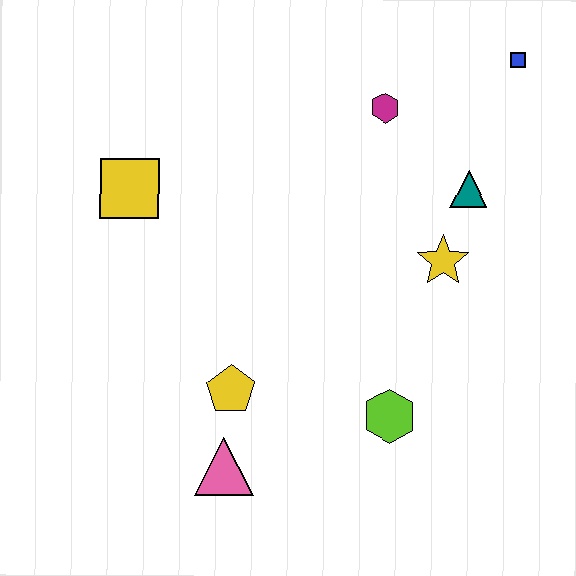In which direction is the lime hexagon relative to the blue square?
The lime hexagon is below the blue square.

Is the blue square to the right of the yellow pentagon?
Yes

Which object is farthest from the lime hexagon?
The blue square is farthest from the lime hexagon.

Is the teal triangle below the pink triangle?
No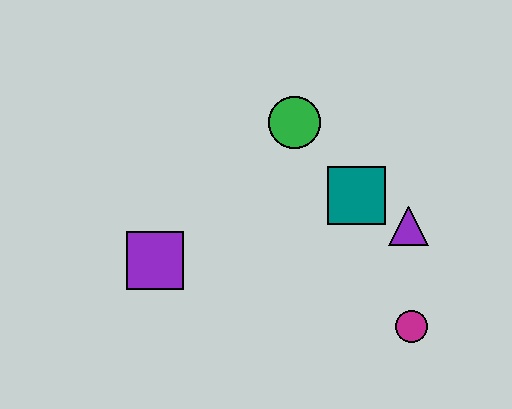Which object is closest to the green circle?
The teal square is closest to the green circle.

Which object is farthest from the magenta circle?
The purple square is farthest from the magenta circle.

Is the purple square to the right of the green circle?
No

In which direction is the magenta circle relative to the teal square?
The magenta circle is below the teal square.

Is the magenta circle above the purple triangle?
No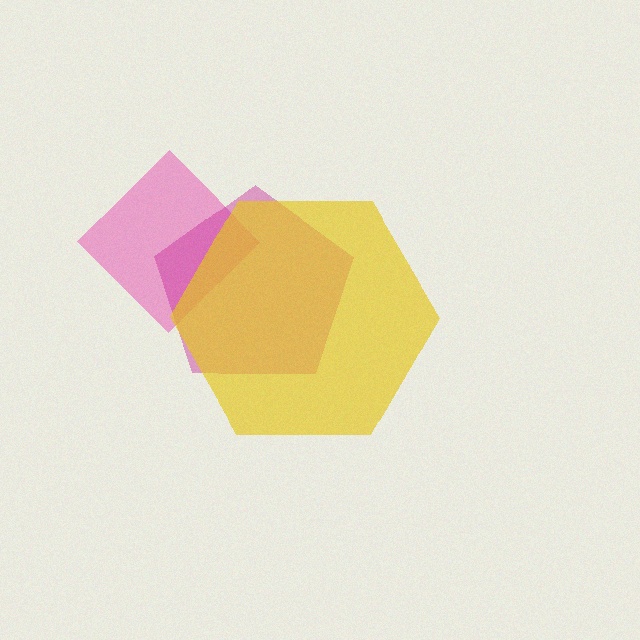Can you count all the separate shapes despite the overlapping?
Yes, there are 3 separate shapes.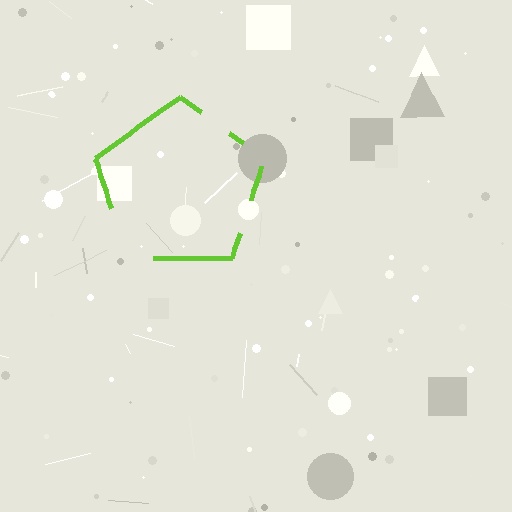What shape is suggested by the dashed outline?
The dashed outline suggests a pentagon.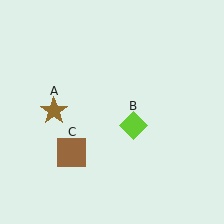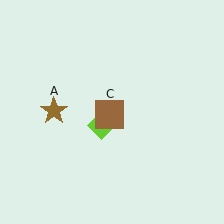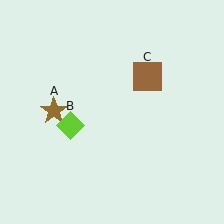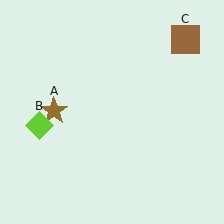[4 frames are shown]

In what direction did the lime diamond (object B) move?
The lime diamond (object B) moved left.